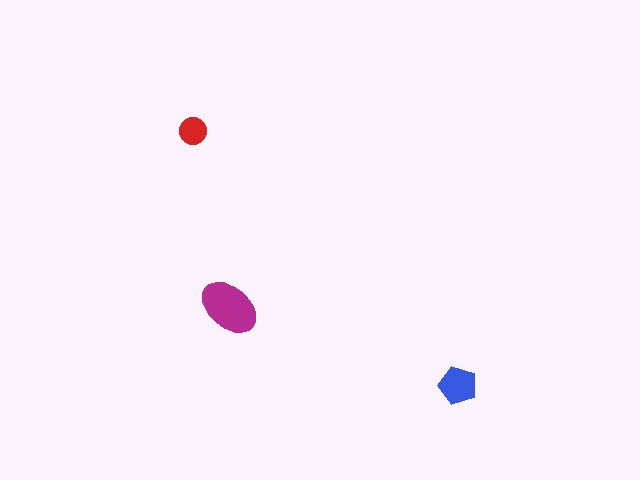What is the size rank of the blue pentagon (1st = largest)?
2nd.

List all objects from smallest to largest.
The red circle, the blue pentagon, the magenta ellipse.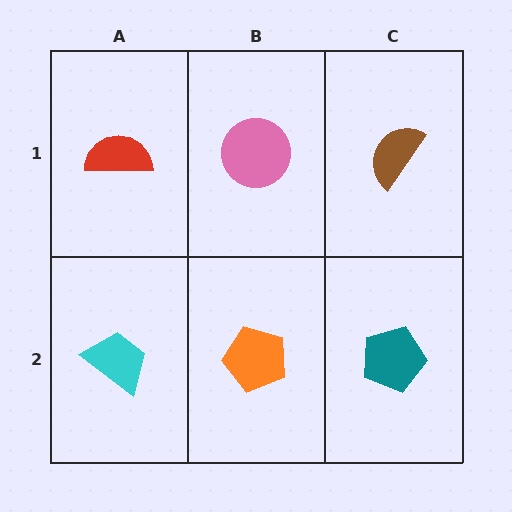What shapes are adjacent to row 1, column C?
A teal pentagon (row 2, column C), a pink circle (row 1, column B).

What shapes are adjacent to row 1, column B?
An orange pentagon (row 2, column B), a red semicircle (row 1, column A), a brown semicircle (row 1, column C).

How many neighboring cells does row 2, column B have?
3.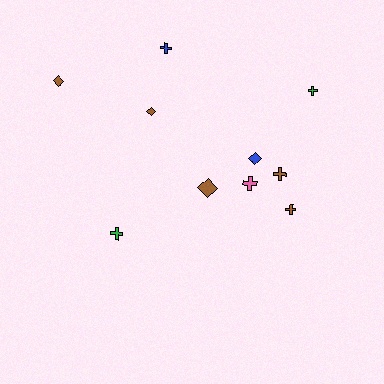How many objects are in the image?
There are 10 objects.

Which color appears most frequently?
Brown, with 5 objects.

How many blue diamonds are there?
There is 1 blue diamond.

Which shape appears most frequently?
Cross, with 6 objects.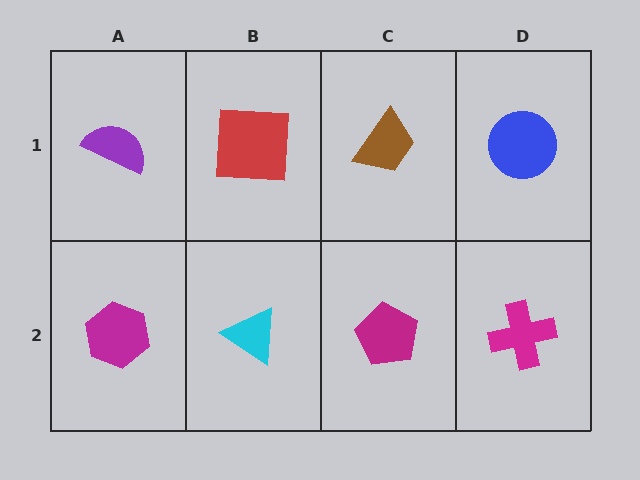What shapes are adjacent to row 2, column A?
A purple semicircle (row 1, column A), a cyan triangle (row 2, column B).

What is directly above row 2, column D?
A blue circle.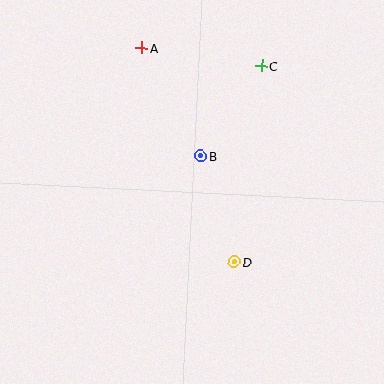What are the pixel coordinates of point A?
Point A is at (142, 48).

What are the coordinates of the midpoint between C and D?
The midpoint between C and D is at (248, 164).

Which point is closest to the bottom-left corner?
Point D is closest to the bottom-left corner.